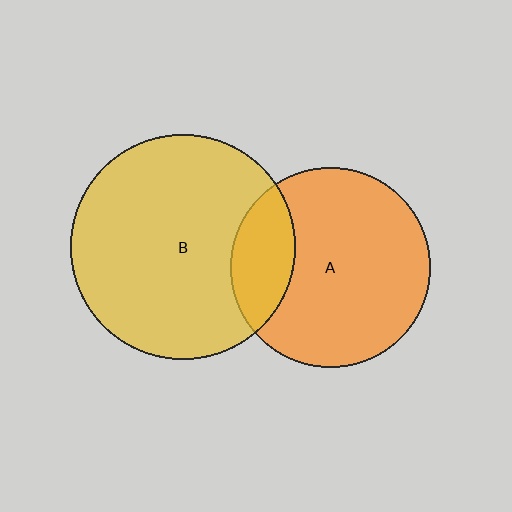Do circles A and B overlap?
Yes.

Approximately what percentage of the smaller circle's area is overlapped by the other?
Approximately 20%.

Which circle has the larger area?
Circle B (yellow).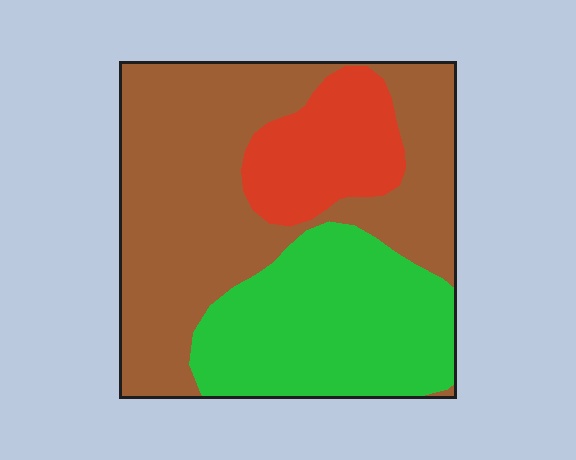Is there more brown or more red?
Brown.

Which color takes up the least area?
Red, at roughly 15%.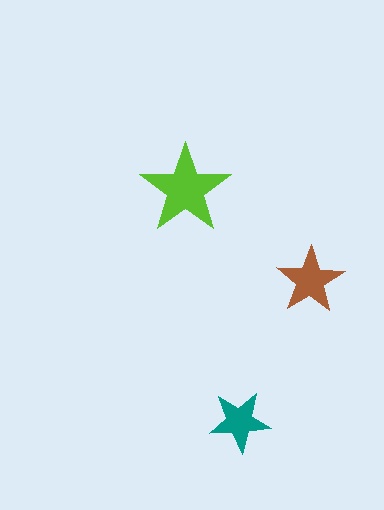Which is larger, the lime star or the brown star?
The lime one.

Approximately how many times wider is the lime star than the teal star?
About 1.5 times wider.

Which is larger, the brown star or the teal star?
The brown one.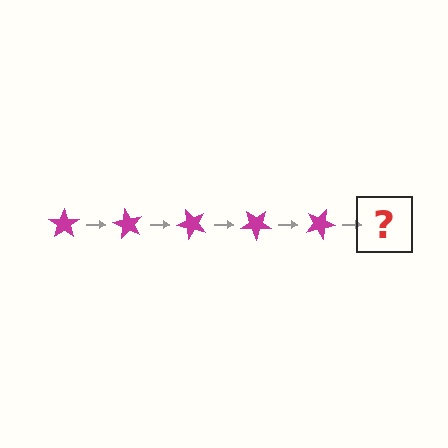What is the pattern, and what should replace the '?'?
The pattern is that the star rotates 60 degrees each step. The '?' should be a magenta star rotated 300 degrees.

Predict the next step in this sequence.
The next step is a magenta star rotated 300 degrees.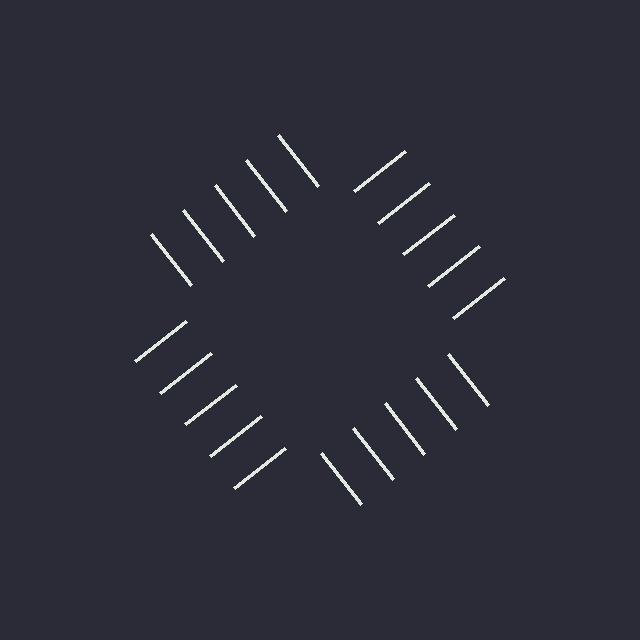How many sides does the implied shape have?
4 sides — the line-ends trace a square.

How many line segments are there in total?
20 — 5 along each of the 4 edges.